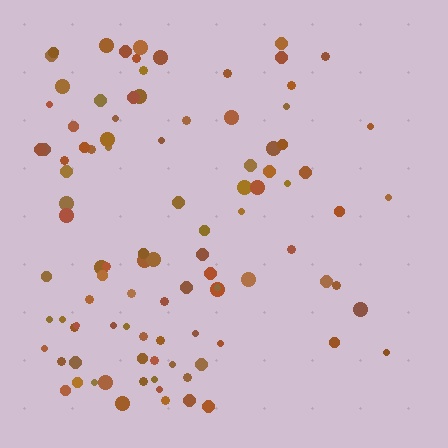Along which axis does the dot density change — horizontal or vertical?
Horizontal.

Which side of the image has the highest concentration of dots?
The left.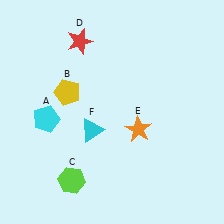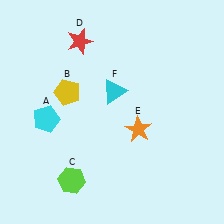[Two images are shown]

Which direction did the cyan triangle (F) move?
The cyan triangle (F) moved up.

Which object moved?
The cyan triangle (F) moved up.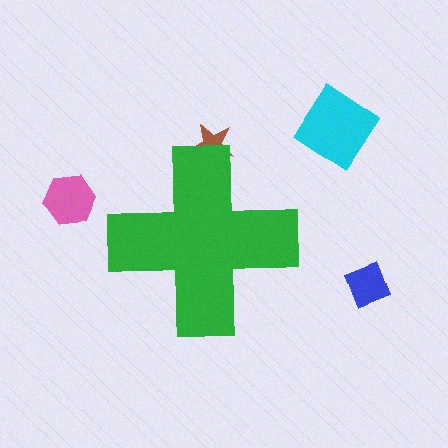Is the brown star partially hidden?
Yes, the brown star is partially hidden behind the green cross.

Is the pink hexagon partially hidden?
No, the pink hexagon is fully visible.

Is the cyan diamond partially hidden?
No, the cyan diamond is fully visible.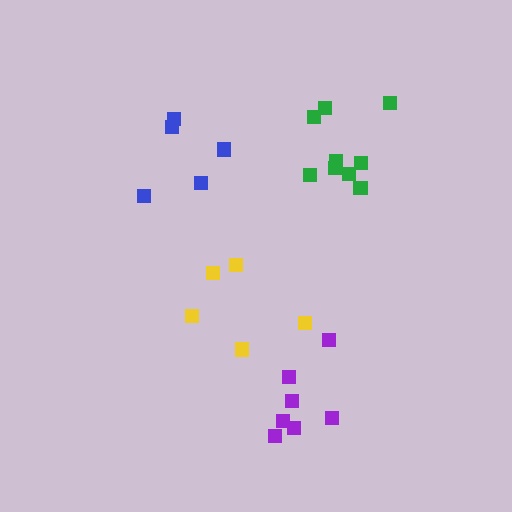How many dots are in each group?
Group 1: 9 dots, Group 2: 7 dots, Group 3: 5 dots, Group 4: 5 dots (26 total).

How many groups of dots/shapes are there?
There are 4 groups.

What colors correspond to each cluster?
The clusters are colored: green, purple, yellow, blue.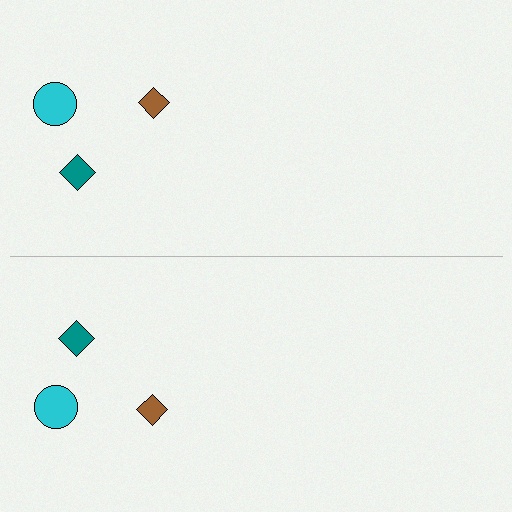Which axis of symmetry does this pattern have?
The pattern has a horizontal axis of symmetry running through the center of the image.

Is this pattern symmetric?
Yes, this pattern has bilateral (reflection) symmetry.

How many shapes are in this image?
There are 6 shapes in this image.